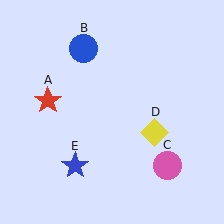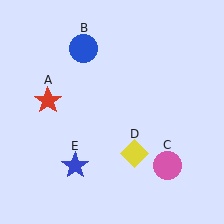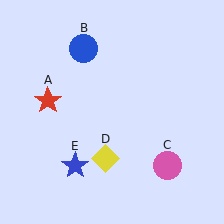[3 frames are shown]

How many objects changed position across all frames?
1 object changed position: yellow diamond (object D).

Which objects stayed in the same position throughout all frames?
Red star (object A) and blue circle (object B) and pink circle (object C) and blue star (object E) remained stationary.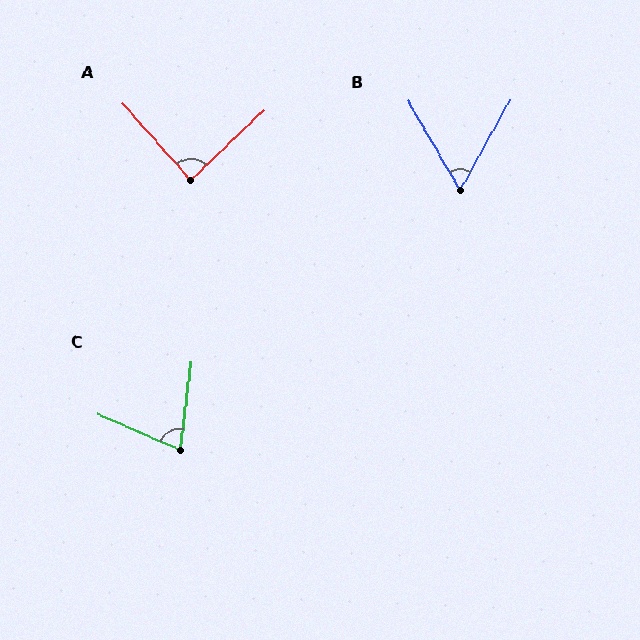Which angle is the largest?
A, at approximately 88 degrees.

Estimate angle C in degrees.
Approximately 74 degrees.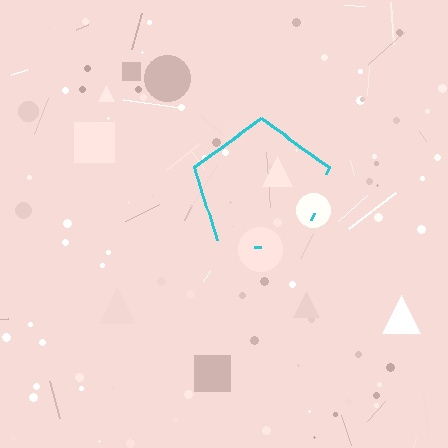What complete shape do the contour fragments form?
The contour fragments form a pentagon.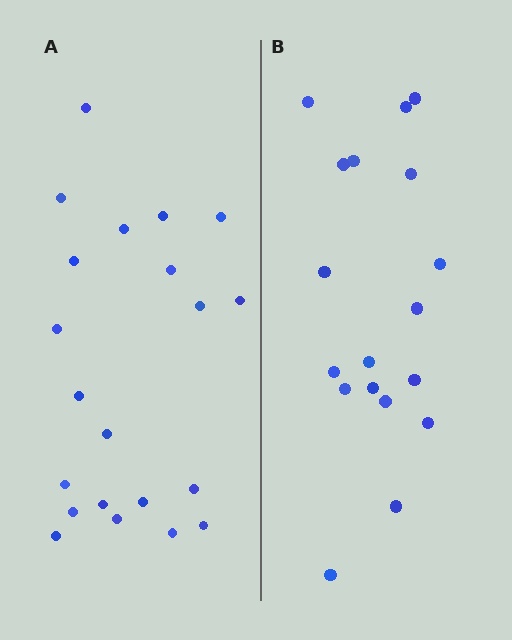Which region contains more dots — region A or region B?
Region A (the left region) has more dots.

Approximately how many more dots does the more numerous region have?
Region A has just a few more — roughly 2 or 3 more dots than region B.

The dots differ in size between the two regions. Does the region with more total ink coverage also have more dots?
No. Region B has more total ink coverage because its dots are larger, but region A actually contains more individual dots. Total area can be misleading — the number of items is what matters here.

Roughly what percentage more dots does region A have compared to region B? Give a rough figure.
About 15% more.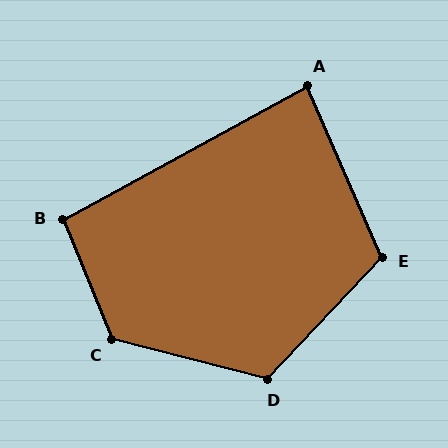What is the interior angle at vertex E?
Approximately 113 degrees (obtuse).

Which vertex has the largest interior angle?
C, at approximately 126 degrees.